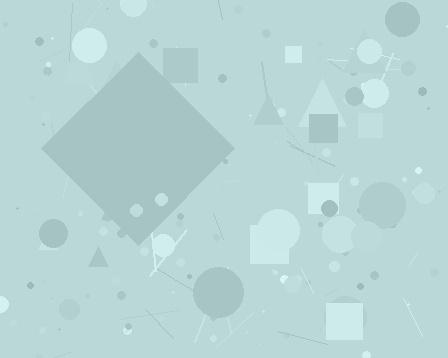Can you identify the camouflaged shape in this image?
The camouflaged shape is a diamond.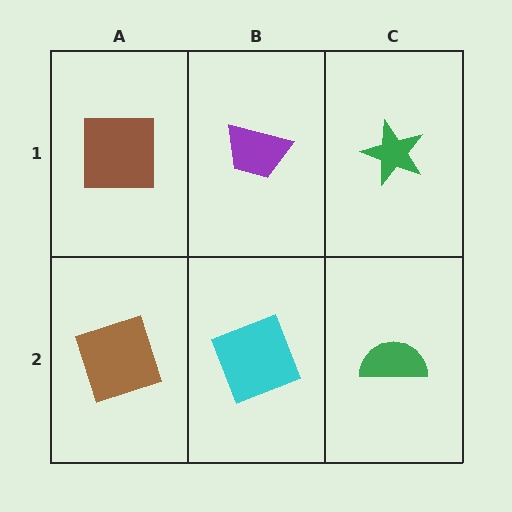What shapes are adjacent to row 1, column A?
A brown square (row 2, column A), a purple trapezoid (row 1, column B).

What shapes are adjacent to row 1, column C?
A green semicircle (row 2, column C), a purple trapezoid (row 1, column B).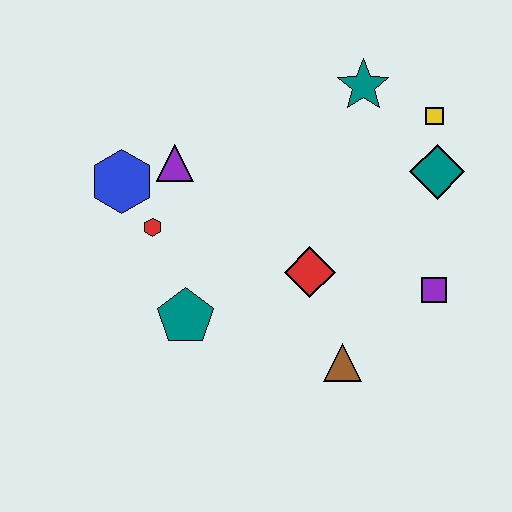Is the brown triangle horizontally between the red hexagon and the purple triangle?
No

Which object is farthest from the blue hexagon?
The purple square is farthest from the blue hexagon.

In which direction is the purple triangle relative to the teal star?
The purple triangle is to the left of the teal star.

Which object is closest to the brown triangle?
The red diamond is closest to the brown triangle.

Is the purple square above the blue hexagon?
No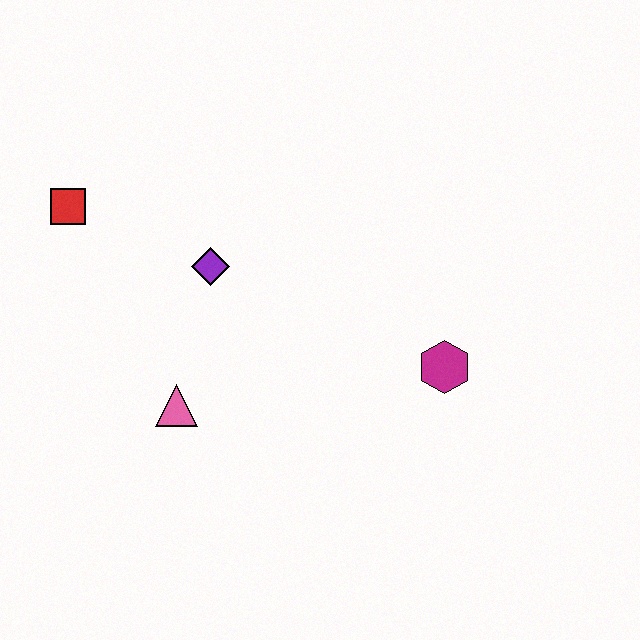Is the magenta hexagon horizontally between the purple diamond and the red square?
No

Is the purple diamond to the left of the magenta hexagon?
Yes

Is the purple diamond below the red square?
Yes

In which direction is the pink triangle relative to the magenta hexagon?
The pink triangle is to the left of the magenta hexagon.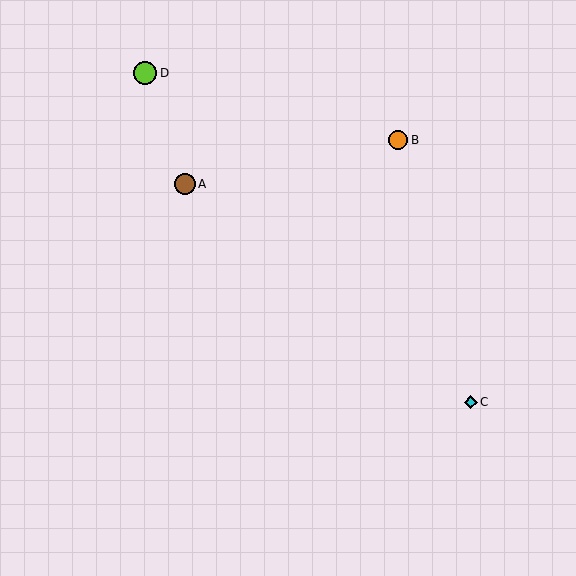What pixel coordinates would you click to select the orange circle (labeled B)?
Click at (398, 140) to select the orange circle B.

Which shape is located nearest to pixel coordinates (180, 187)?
The brown circle (labeled A) at (185, 184) is nearest to that location.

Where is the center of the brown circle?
The center of the brown circle is at (185, 184).